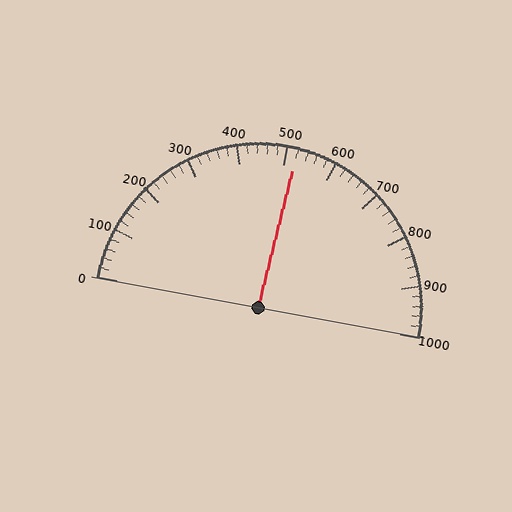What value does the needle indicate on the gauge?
The needle indicates approximately 520.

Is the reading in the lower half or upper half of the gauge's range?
The reading is in the upper half of the range (0 to 1000).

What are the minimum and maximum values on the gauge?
The gauge ranges from 0 to 1000.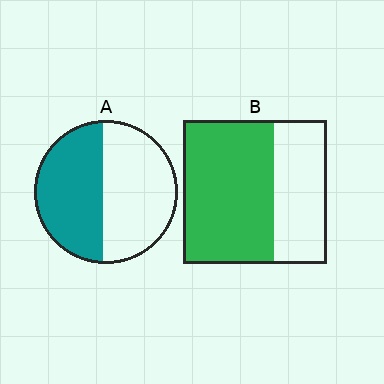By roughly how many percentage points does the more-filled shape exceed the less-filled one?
By roughly 15 percentage points (B over A).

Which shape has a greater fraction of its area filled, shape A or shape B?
Shape B.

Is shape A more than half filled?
Roughly half.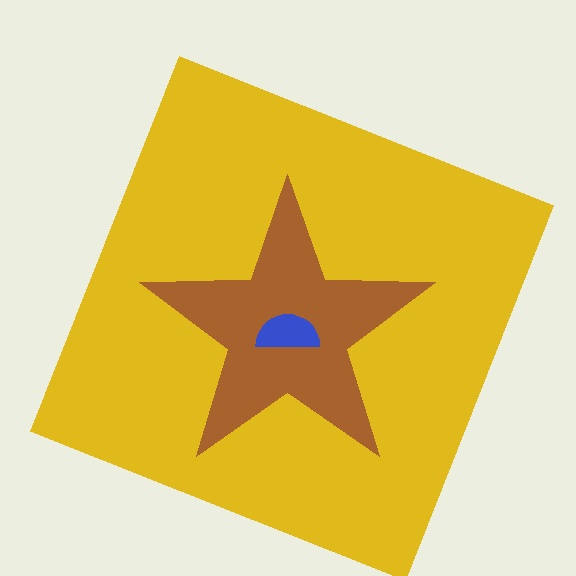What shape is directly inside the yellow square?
The brown star.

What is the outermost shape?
The yellow square.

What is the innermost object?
The blue semicircle.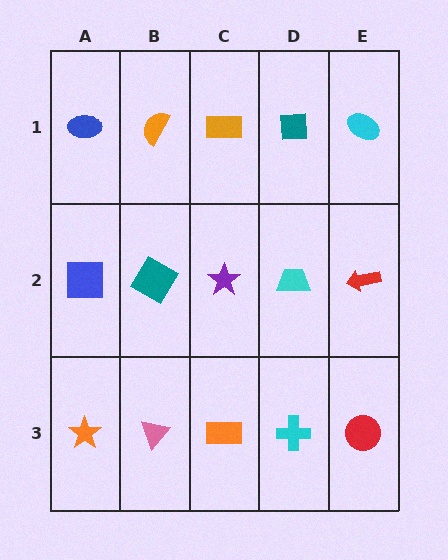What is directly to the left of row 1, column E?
A teal square.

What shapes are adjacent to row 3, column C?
A purple star (row 2, column C), a pink triangle (row 3, column B), a cyan cross (row 3, column D).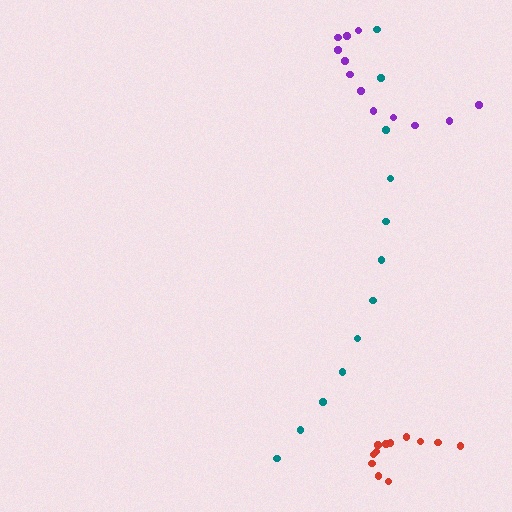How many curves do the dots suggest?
There are 3 distinct paths.